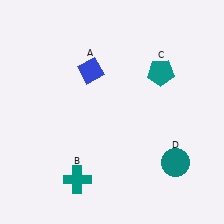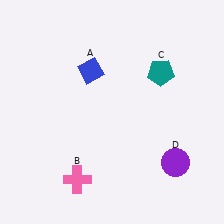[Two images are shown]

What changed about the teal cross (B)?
In Image 1, B is teal. In Image 2, it changed to pink.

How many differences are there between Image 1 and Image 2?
There are 2 differences between the two images.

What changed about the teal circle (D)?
In Image 1, D is teal. In Image 2, it changed to purple.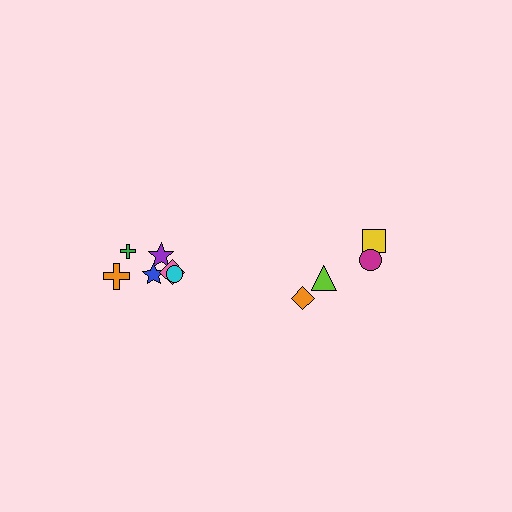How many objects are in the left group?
There are 6 objects.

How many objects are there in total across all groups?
There are 10 objects.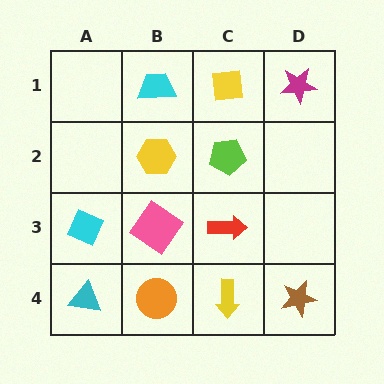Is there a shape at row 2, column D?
No, that cell is empty.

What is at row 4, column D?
A brown star.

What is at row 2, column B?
A yellow hexagon.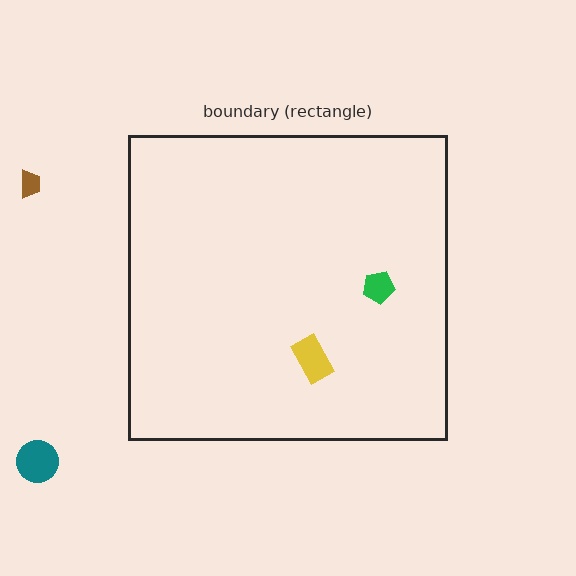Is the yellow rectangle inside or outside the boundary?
Inside.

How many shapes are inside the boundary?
2 inside, 2 outside.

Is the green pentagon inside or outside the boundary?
Inside.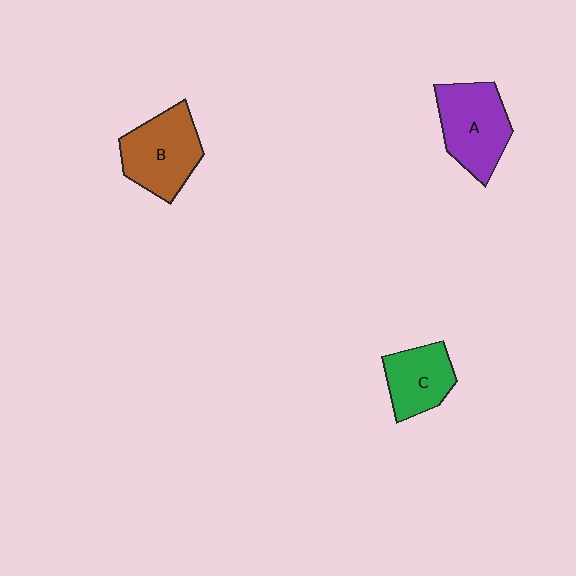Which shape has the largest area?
Shape A (purple).